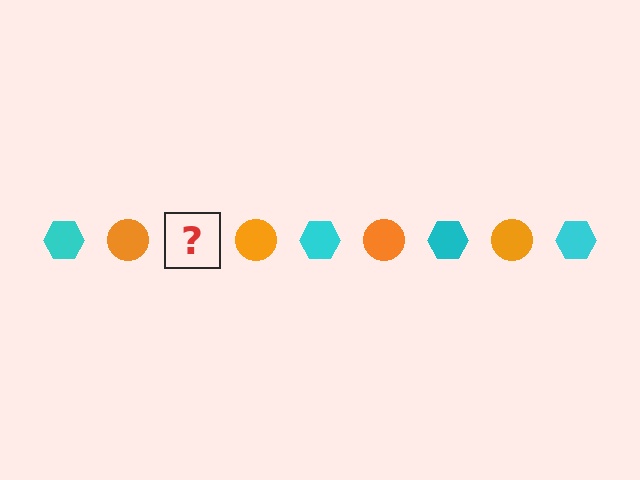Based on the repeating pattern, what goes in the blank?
The blank should be a cyan hexagon.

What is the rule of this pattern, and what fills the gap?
The rule is that the pattern alternates between cyan hexagon and orange circle. The gap should be filled with a cyan hexagon.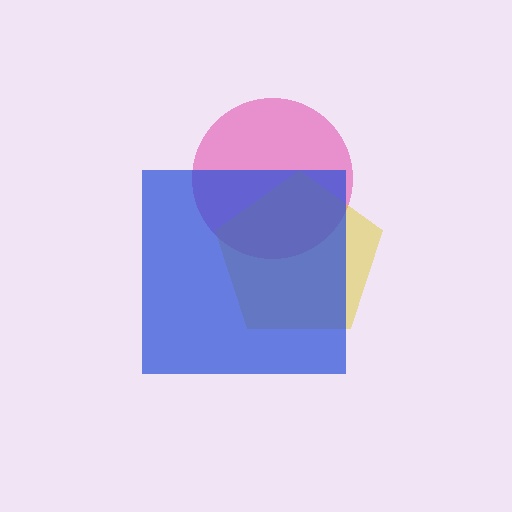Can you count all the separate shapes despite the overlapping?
Yes, there are 3 separate shapes.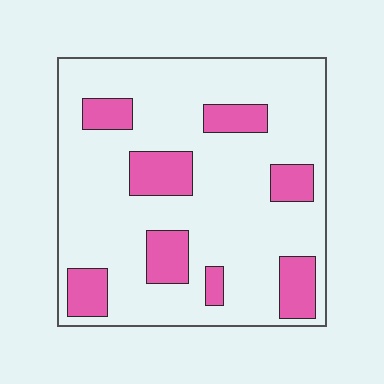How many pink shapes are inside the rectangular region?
8.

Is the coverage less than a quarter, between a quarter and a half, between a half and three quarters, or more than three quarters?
Less than a quarter.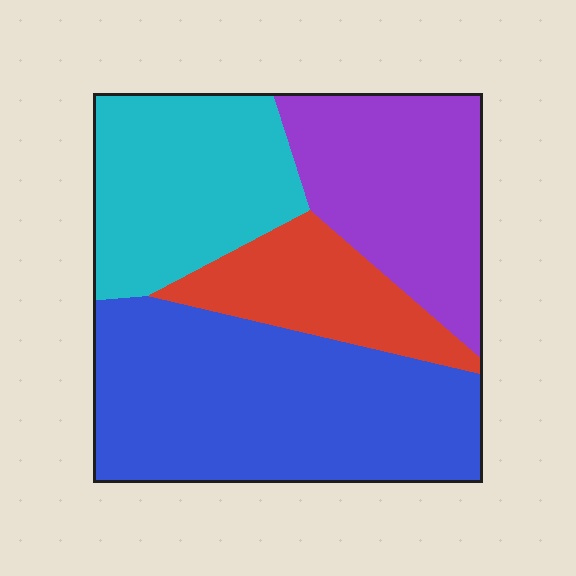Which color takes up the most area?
Blue, at roughly 40%.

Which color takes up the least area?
Red, at roughly 15%.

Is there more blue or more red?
Blue.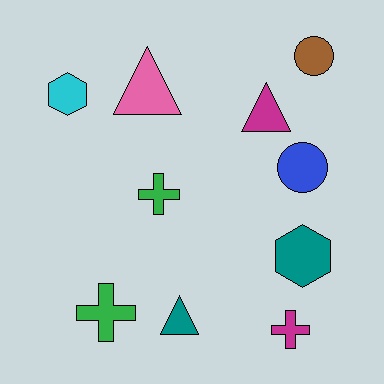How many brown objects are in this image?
There is 1 brown object.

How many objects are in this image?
There are 10 objects.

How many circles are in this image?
There are 2 circles.